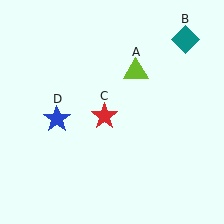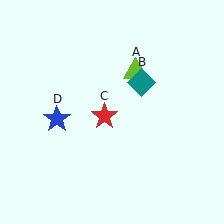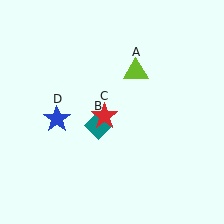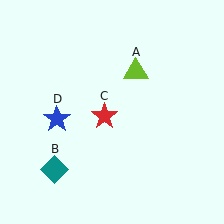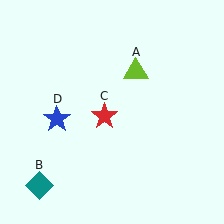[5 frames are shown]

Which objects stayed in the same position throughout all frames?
Lime triangle (object A) and red star (object C) and blue star (object D) remained stationary.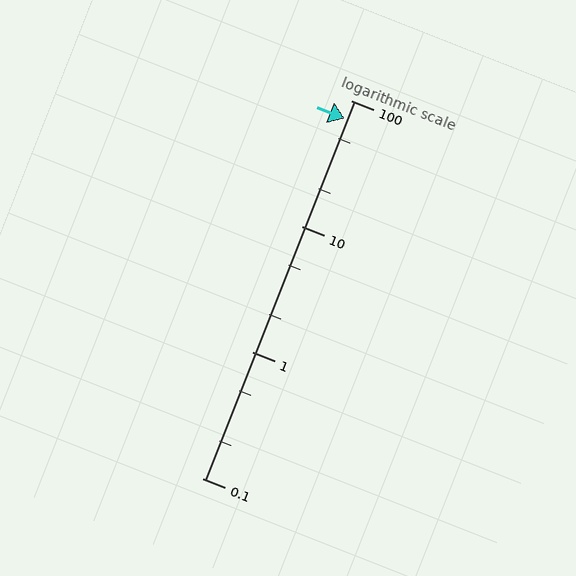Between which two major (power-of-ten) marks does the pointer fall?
The pointer is between 10 and 100.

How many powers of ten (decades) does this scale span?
The scale spans 3 decades, from 0.1 to 100.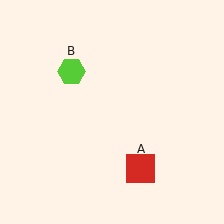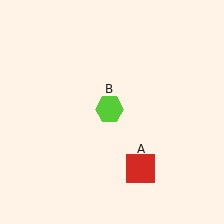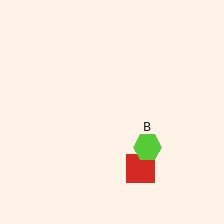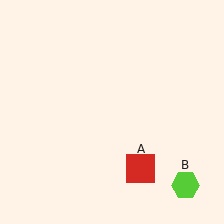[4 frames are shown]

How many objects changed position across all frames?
1 object changed position: lime hexagon (object B).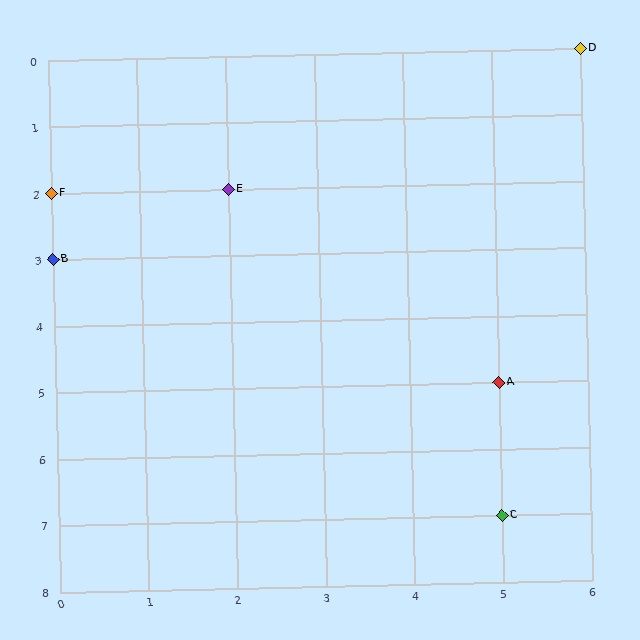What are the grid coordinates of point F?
Point F is at grid coordinates (0, 2).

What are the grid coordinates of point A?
Point A is at grid coordinates (5, 5).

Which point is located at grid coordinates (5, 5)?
Point A is at (5, 5).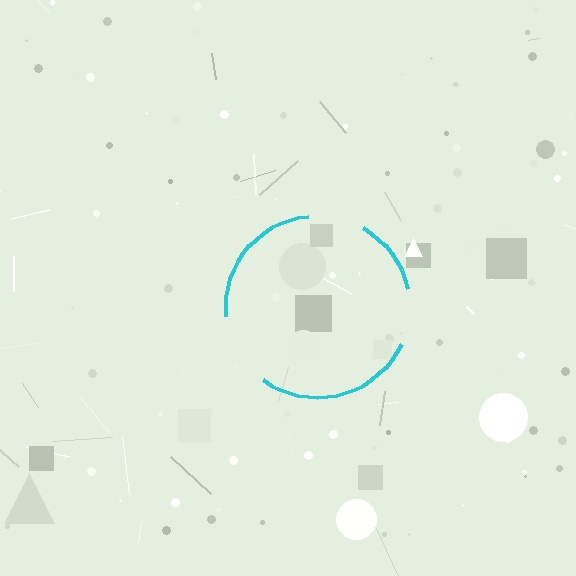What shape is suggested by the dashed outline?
The dashed outline suggests a circle.